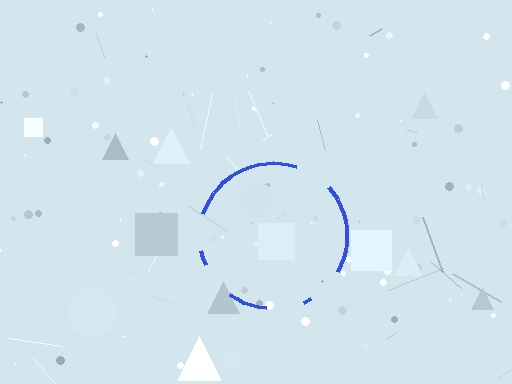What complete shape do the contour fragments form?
The contour fragments form a circle.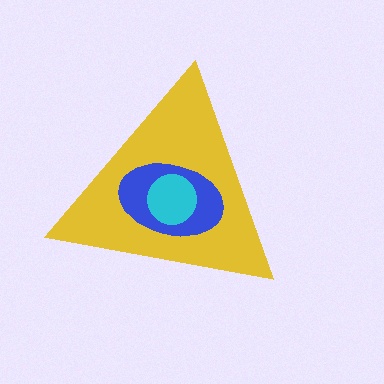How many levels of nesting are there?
3.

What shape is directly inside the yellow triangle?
The blue ellipse.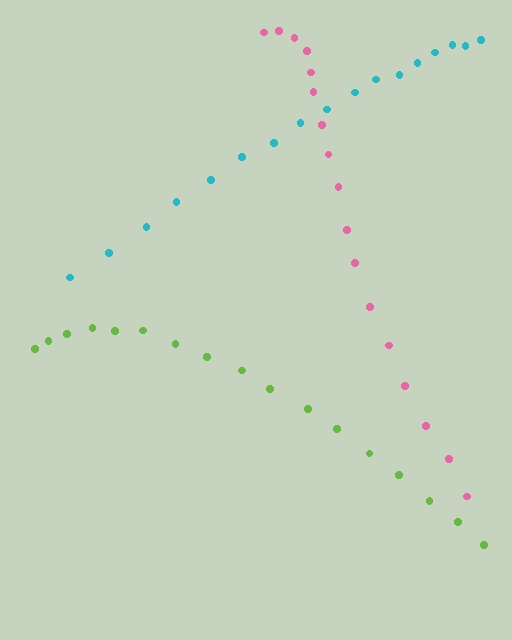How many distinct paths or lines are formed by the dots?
There are 3 distinct paths.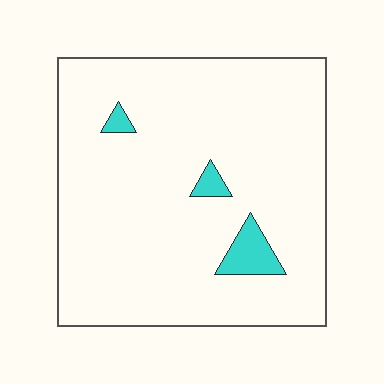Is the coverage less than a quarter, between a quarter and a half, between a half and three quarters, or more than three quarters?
Less than a quarter.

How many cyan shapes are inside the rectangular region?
3.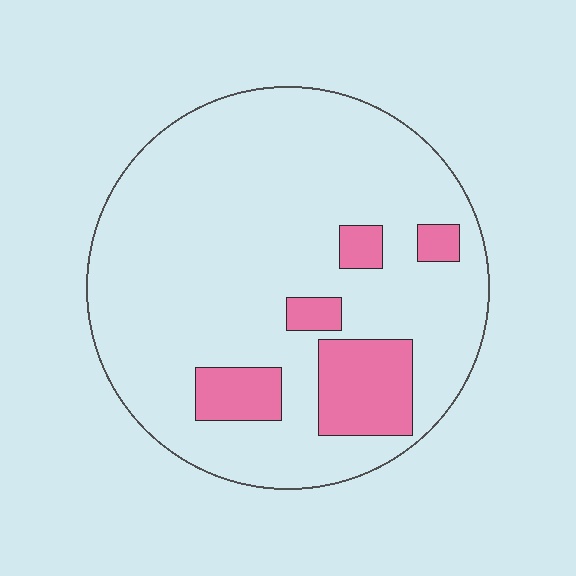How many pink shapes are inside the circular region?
5.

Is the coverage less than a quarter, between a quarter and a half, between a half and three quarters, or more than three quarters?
Less than a quarter.